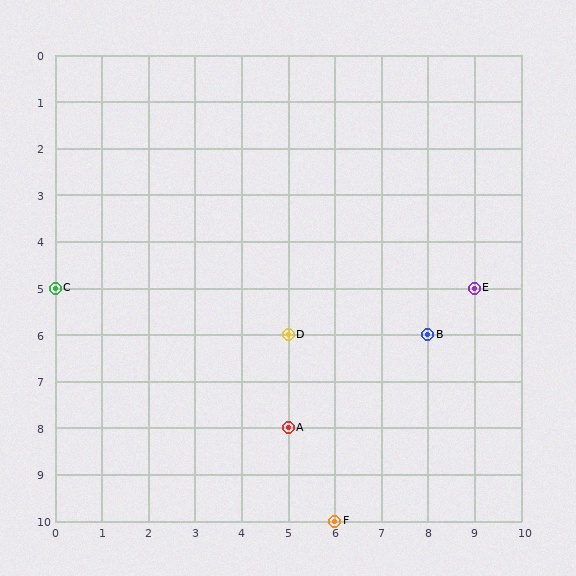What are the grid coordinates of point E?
Point E is at grid coordinates (9, 5).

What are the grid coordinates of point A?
Point A is at grid coordinates (5, 8).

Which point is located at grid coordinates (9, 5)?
Point E is at (9, 5).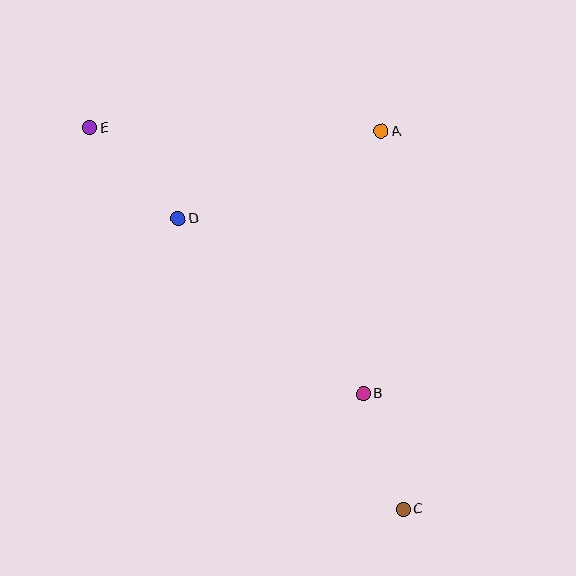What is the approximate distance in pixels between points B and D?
The distance between B and D is approximately 255 pixels.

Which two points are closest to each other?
Points B and C are closest to each other.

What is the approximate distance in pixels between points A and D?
The distance between A and D is approximately 221 pixels.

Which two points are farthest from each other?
Points C and E are farthest from each other.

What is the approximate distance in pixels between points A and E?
The distance between A and E is approximately 292 pixels.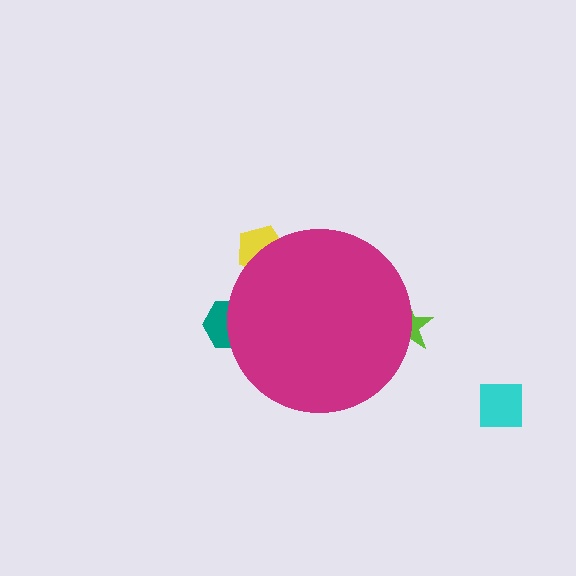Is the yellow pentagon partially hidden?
Yes, the yellow pentagon is partially hidden behind the magenta circle.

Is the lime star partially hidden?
Yes, the lime star is partially hidden behind the magenta circle.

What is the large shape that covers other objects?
A magenta circle.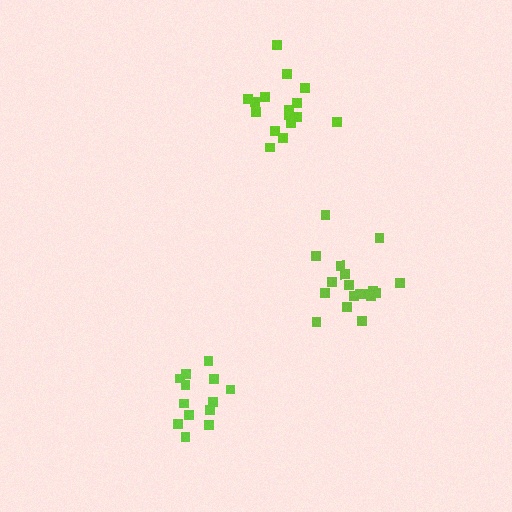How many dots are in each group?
Group 1: 16 dots, Group 2: 18 dots, Group 3: 13 dots (47 total).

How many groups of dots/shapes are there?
There are 3 groups.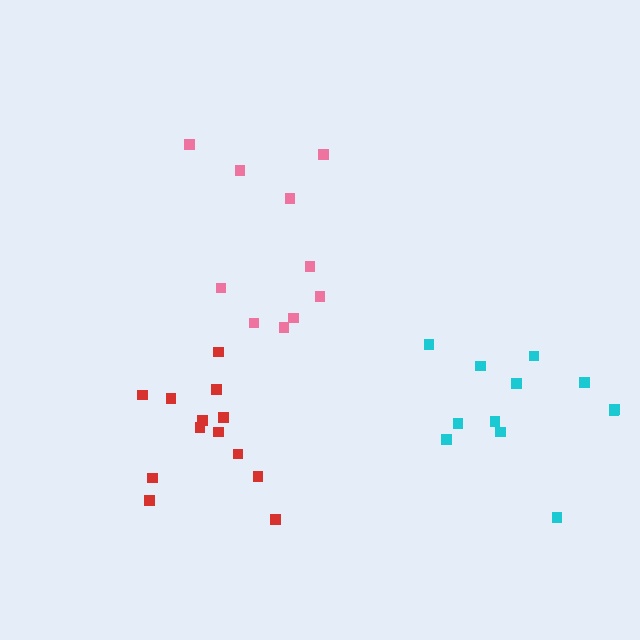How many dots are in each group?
Group 1: 10 dots, Group 2: 13 dots, Group 3: 12 dots (35 total).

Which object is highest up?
The pink cluster is topmost.